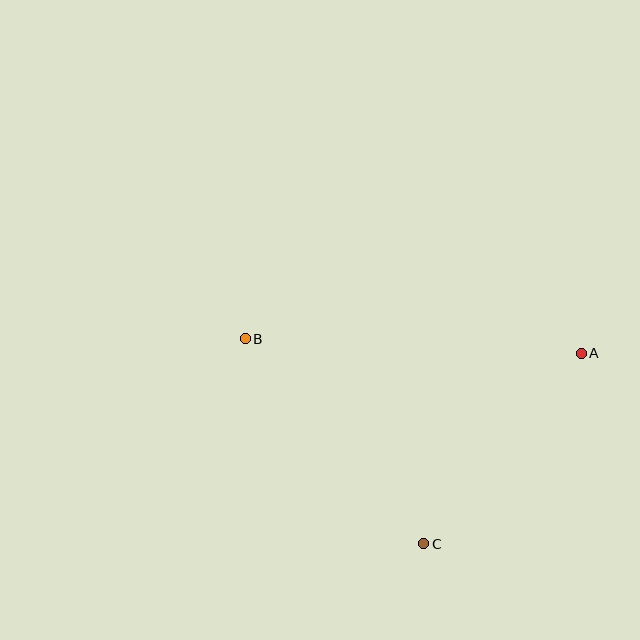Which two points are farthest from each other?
Points A and B are farthest from each other.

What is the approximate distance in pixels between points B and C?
The distance between B and C is approximately 272 pixels.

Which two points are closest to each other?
Points A and C are closest to each other.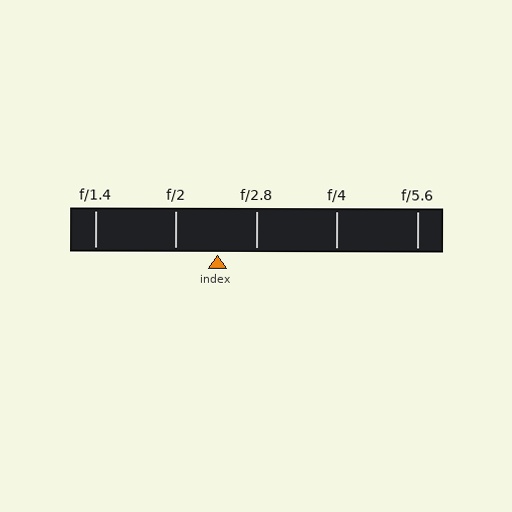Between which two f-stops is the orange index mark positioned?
The index mark is between f/2 and f/2.8.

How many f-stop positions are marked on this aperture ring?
There are 5 f-stop positions marked.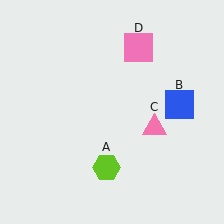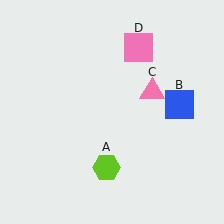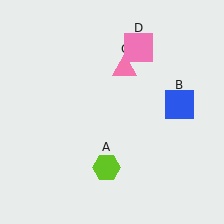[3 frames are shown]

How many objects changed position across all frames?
1 object changed position: pink triangle (object C).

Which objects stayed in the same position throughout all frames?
Lime hexagon (object A) and blue square (object B) and pink square (object D) remained stationary.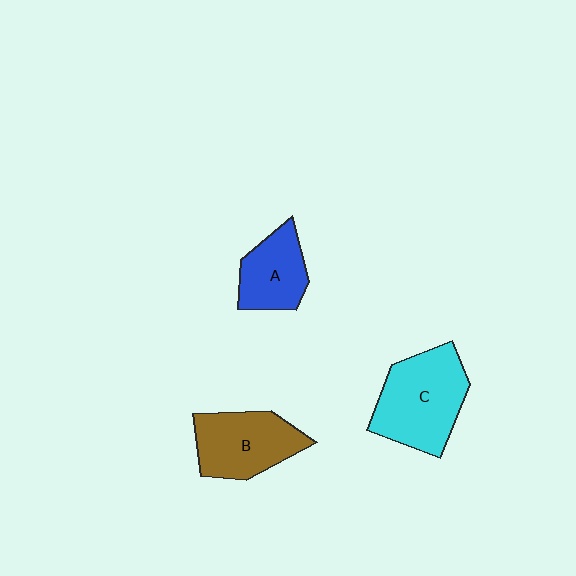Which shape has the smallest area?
Shape A (blue).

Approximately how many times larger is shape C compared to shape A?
Approximately 1.6 times.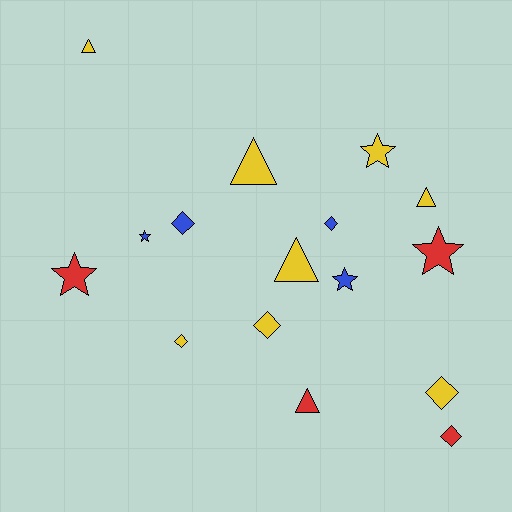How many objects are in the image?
There are 16 objects.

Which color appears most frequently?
Yellow, with 8 objects.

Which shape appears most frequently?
Diamond, with 6 objects.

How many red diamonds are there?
There is 1 red diamond.